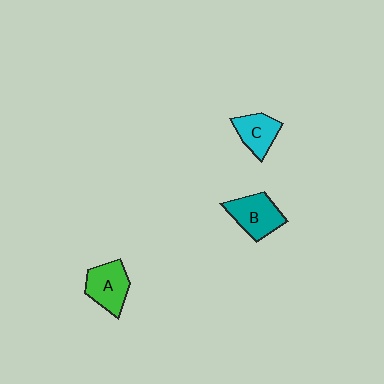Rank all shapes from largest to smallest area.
From largest to smallest: B (teal), A (green), C (cyan).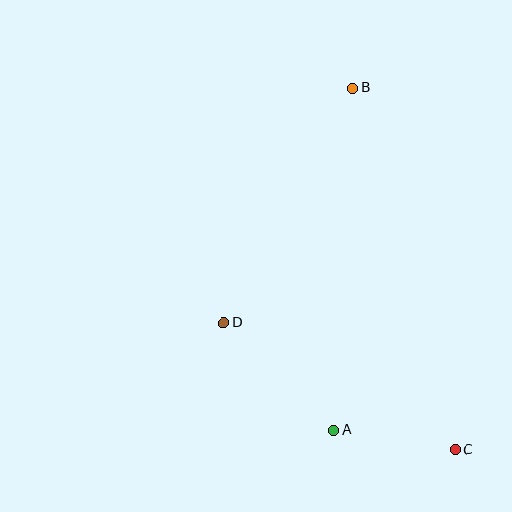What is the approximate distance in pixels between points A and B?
The distance between A and B is approximately 343 pixels.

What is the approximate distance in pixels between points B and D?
The distance between B and D is approximately 268 pixels.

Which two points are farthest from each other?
Points B and C are farthest from each other.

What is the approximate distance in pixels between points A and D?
The distance between A and D is approximately 154 pixels.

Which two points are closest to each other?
Points A and C are closest to each other.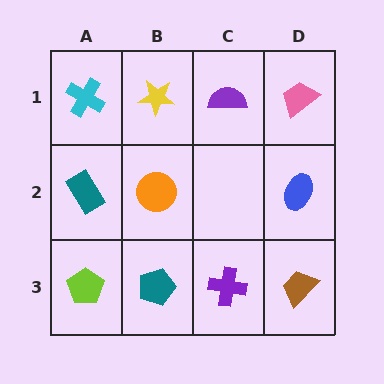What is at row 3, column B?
A teal pentagon.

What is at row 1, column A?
A cyan cross.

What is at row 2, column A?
A teal rectangle.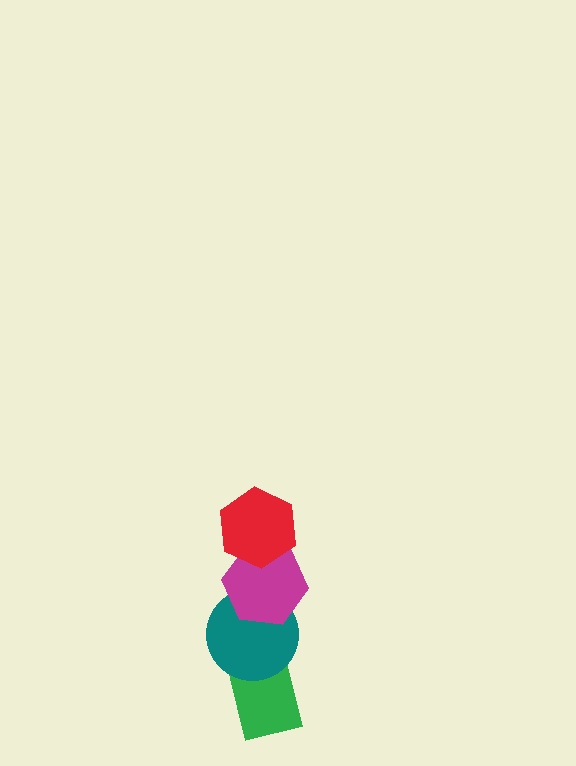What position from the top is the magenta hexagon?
The magenta hexagon is 2nd from the top.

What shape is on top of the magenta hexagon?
The red hexagon is on top of the magenta hexagon.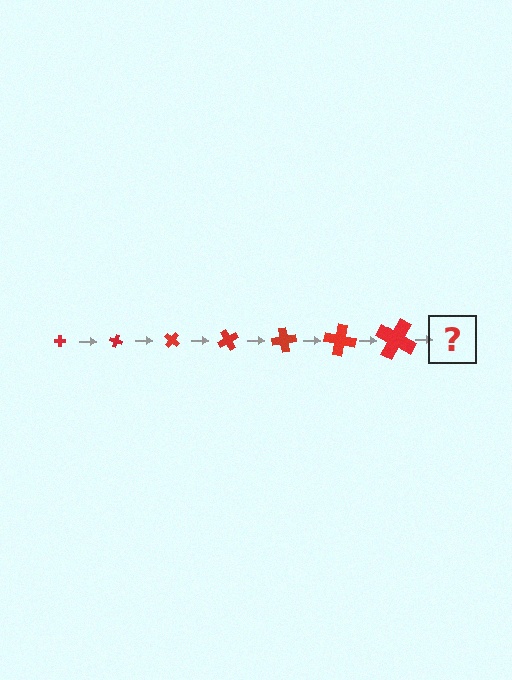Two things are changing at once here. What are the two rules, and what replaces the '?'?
The two rules are that the cross grows larger each step and it rotates 20 degrees each step. The '?' should be a cross, larger than the previous one and rotated 140 degrees from the start.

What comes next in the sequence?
The next element should be a cross, larger than the previous one and rotated 140 degrees from the start.